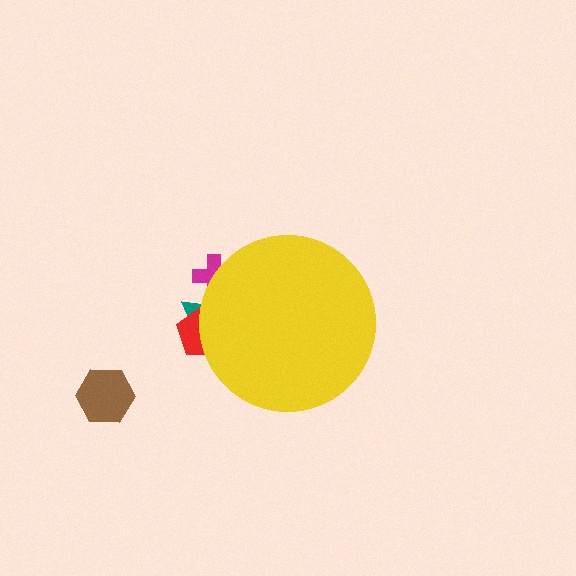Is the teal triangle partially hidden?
Yes, the teal triangle is partially hidden behind the yellow circle.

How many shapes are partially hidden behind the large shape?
3 shapes are partially hidden.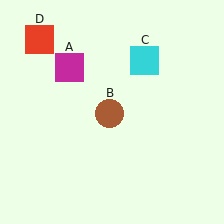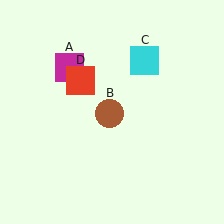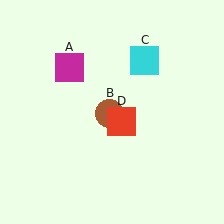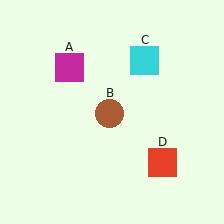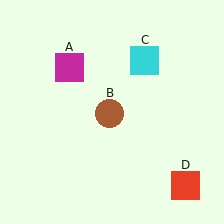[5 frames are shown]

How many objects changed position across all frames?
1 object changed position: red square (object D).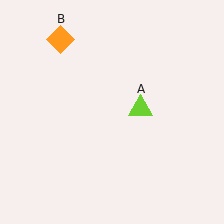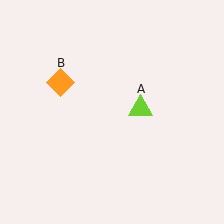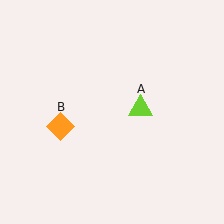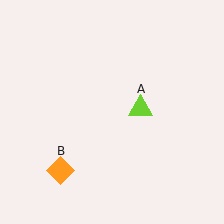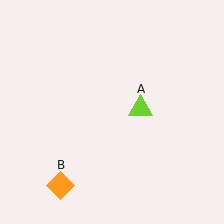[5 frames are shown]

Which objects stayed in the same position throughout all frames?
Lime triangle (object A) remained stationary.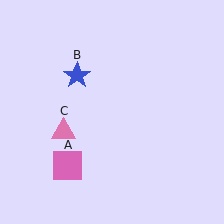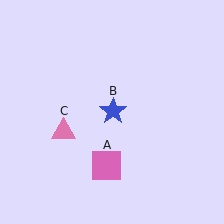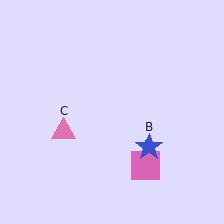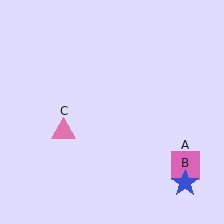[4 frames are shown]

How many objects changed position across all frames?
2 objects changed position: pink square (object A), blue star (object B).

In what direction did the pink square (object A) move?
The pink square (object A) moved right.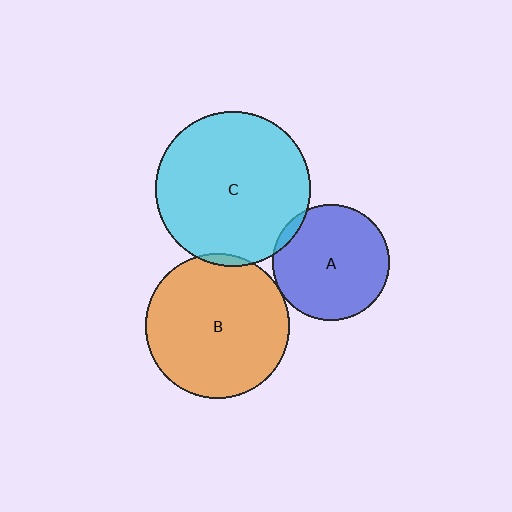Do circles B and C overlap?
Yes.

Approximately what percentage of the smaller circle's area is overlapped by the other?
Approximately 5%.